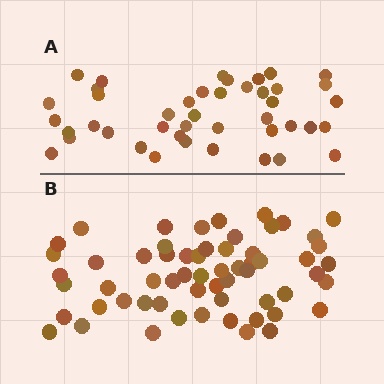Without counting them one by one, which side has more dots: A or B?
Region B (the bottom region) has more dots.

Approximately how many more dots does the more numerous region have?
Region B has approximately 15 more dots than region A.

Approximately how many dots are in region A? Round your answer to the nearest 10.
About 40 dots. (The exact count is 43, which rounds to 40.)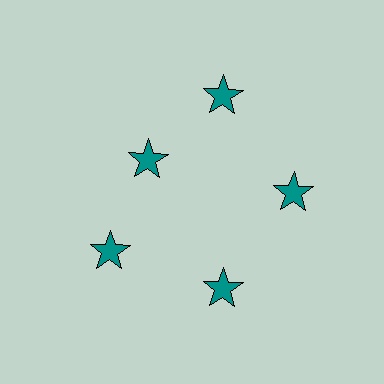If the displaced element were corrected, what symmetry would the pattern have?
It would have 5-fold rotational symmetry — the pattern would map onto itself every 72 degrees.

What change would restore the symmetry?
The symmetry would be restored by moving it outward, back onto the ring so that all 5 stars sit at equal angles and equal distance from the center.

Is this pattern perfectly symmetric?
No. The 5 teal stars are arranged in a ring, but one element near the 10 o'clock position is pulled inward toward the center, breaking the 5-fold rotational symmetry.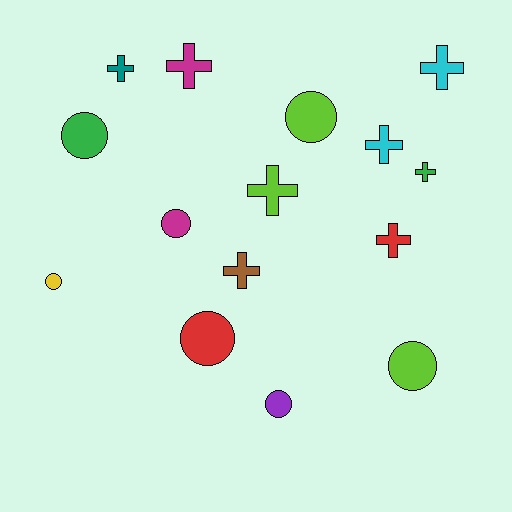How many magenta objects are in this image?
There are 2 magenta objects.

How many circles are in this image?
There are 7 circles.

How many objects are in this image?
There are 15 objects.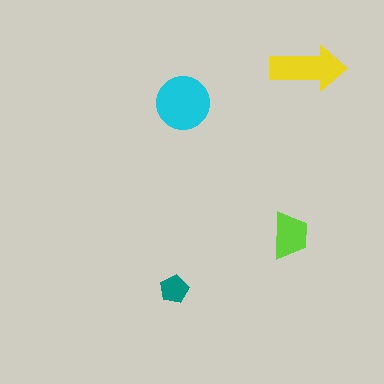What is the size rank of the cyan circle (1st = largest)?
1st.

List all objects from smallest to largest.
The teal pentagon, the lime trapezoid, the yellow arrow, the cyan circle.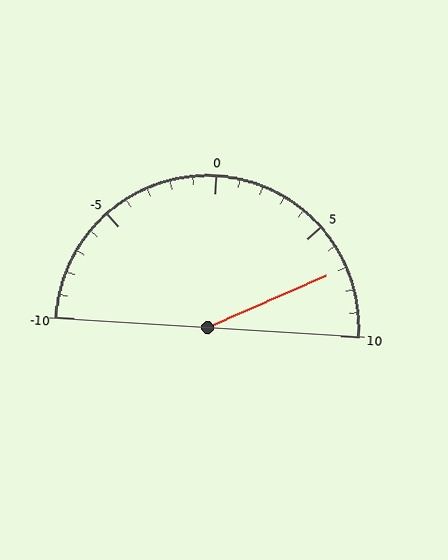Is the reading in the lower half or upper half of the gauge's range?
The reading is in the upper half of the range (-10 to 10).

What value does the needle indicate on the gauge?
The needle indicates approximately 7.